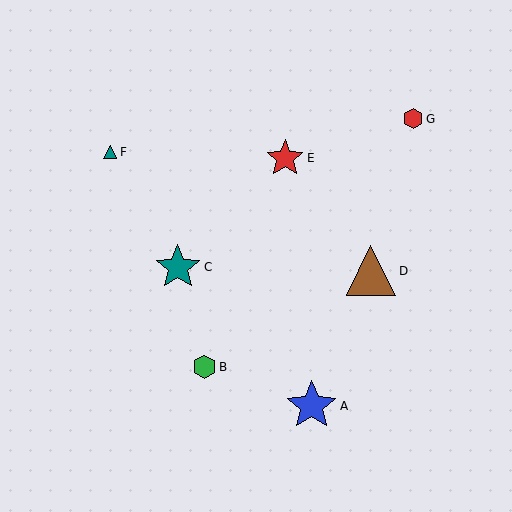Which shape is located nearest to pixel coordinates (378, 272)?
The brown triangle (labeled D) at (371, 271) is nearest to that location.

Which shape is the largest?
The blue star (labeled A) is the largest.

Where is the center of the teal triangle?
The center of the teal triangle is at (110, 152).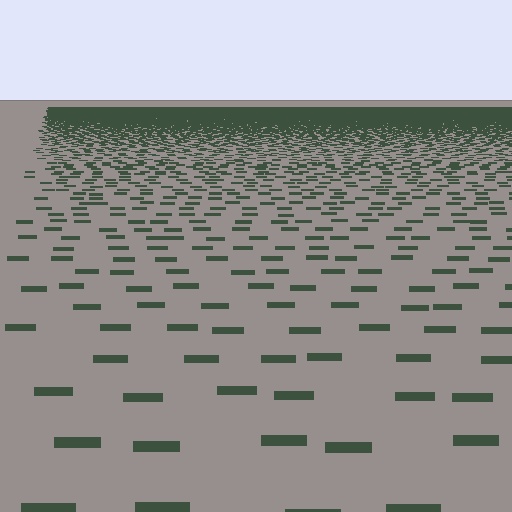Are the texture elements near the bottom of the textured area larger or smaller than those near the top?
Larger. Near the bottom, elements are closer to the viewer and appear at a bigger on-screen size.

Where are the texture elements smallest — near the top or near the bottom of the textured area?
Near the top.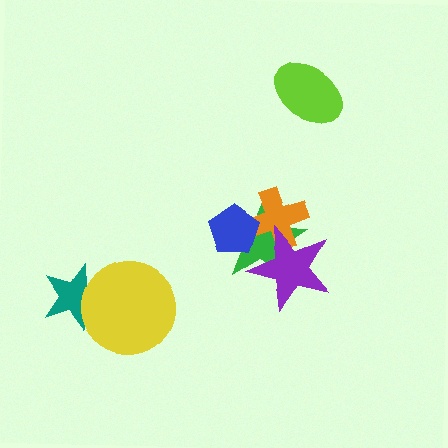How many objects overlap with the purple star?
2 objects overlap with the purple star.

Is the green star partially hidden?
Yes, it is partially covered by another shape.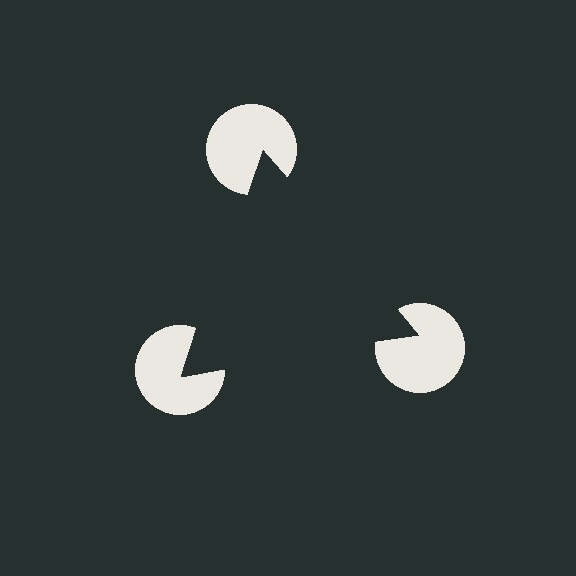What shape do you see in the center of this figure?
An illusory triangle — its edges are inferred from the aligned wedge cuts in the pac-man discs, not physically drawn.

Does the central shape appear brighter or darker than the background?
It typically appears slightly darker than the background, even though no actual brightness change is drawn.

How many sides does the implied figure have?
3 sides.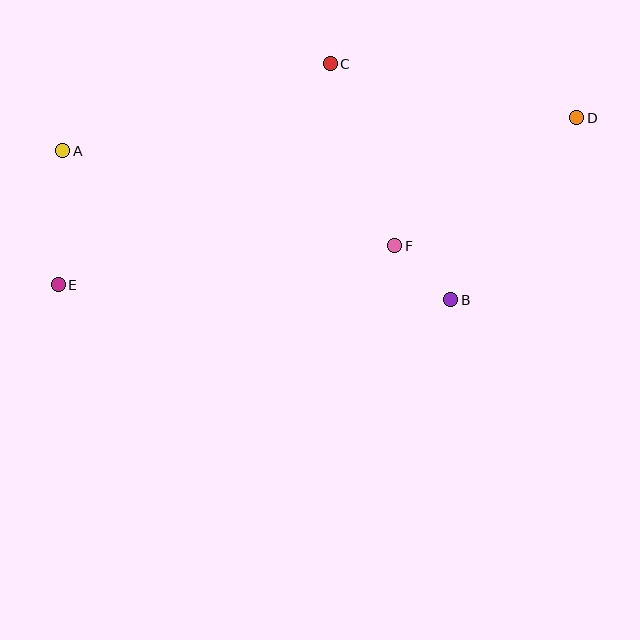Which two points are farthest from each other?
Points D and E are farthest from each other.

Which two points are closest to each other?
Points B and F are closest to each other.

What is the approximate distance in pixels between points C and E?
The distance between C and E is approximately 351 pixels.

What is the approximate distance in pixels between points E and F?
The distance between E and F is approximately 339 pixels.